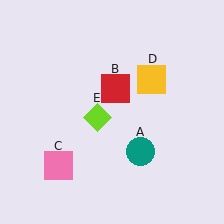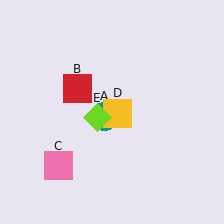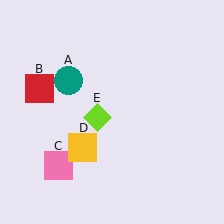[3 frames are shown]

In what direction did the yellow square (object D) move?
The yellow square (object D) moved down and to the left.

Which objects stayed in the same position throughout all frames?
Pink square (object C) and lime diamond (object E) remained stationary.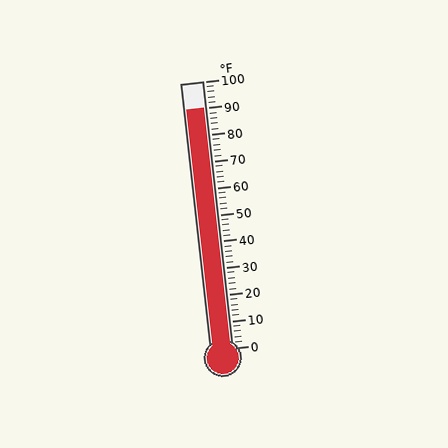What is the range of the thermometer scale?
The thermometer scale ranges from 0°F to 100°F.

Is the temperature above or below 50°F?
The temperature is above 50°F.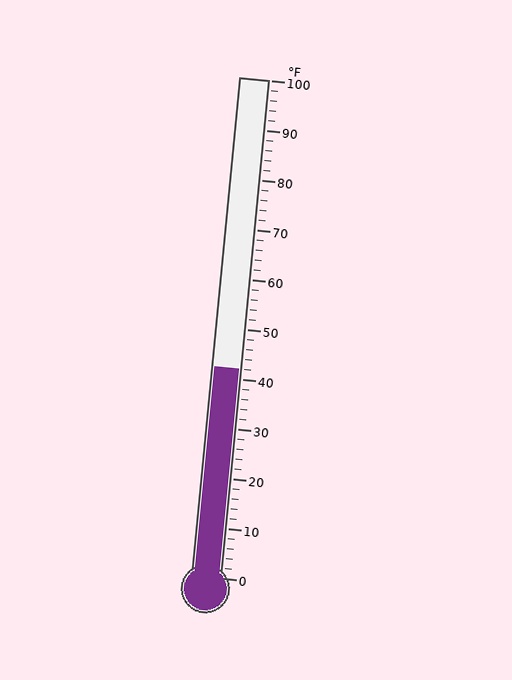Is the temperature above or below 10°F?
The temperature is above 10°F.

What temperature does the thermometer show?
The thermometer shows approximately 42°F.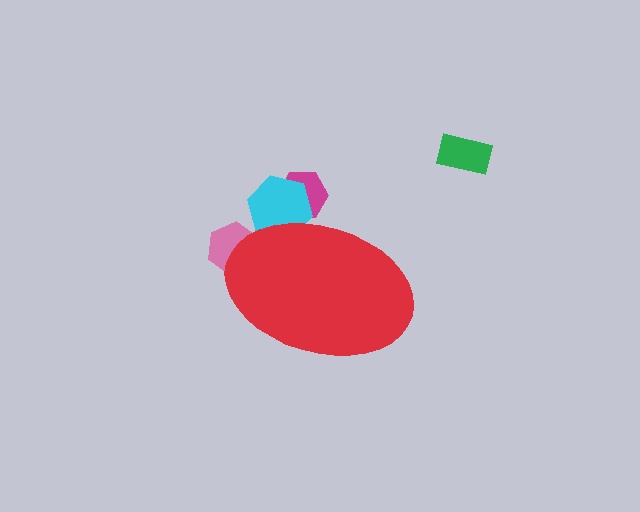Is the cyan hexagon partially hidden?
Yes, the cyan hexagon is partially hidden behind the red ellipse.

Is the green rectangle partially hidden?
No, the green rectangle is fully visible.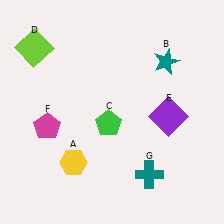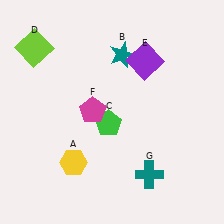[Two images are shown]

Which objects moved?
The objects that moved are: the teal star (B), the purple square (E), the magenta pentagon (F).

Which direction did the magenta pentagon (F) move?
The magenta pentagon (F) moved right.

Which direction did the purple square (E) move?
The purple square (E) moved up.